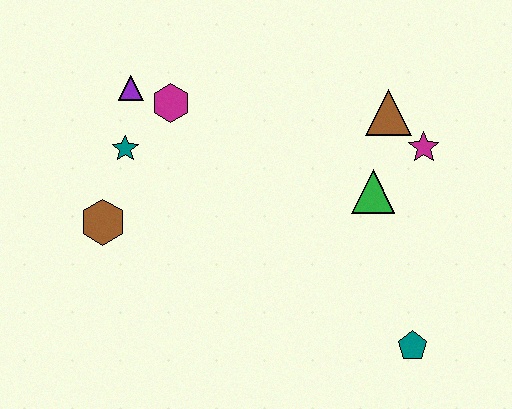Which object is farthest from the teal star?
The teal pentagon is farthest from the teal star.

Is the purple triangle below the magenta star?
No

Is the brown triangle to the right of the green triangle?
Yes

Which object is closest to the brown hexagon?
The teal star is closest to the brown hexagon.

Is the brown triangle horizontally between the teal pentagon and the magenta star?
No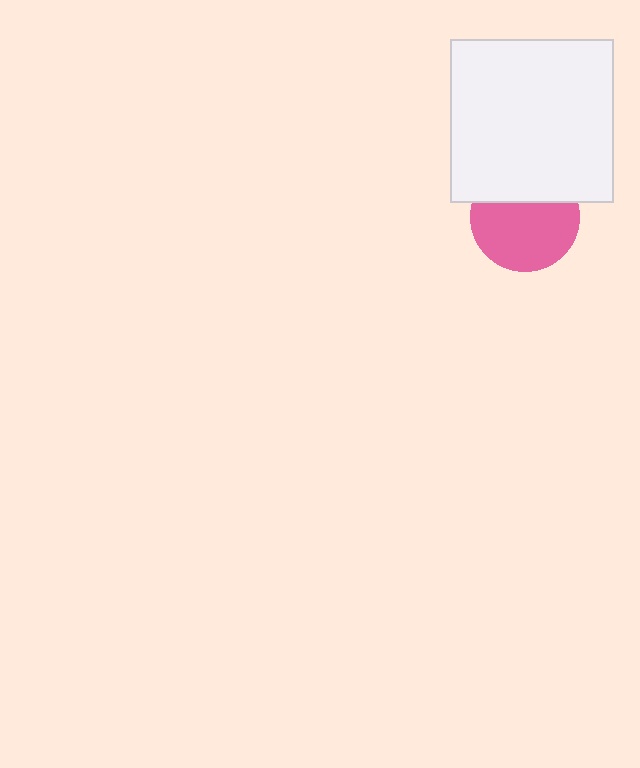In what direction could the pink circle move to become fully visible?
The pink circle could move down. That would shift it out from behind the white square entirely.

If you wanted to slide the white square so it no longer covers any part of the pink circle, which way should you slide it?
Slide it up — that is the most direct way to separate the two shapes.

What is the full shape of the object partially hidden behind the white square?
The partially hidden object is a pink circle.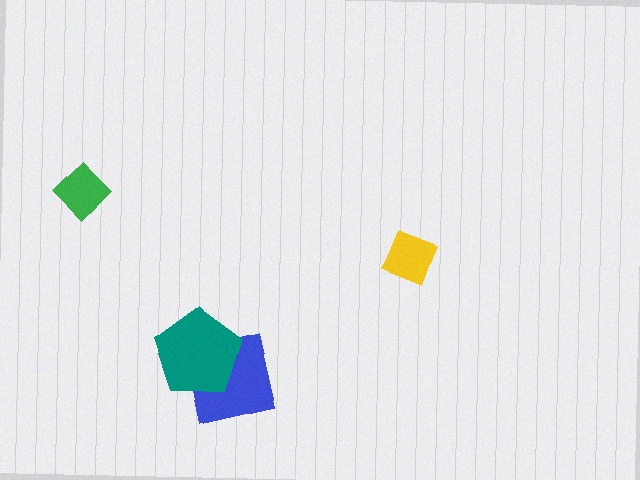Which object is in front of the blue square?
The teal pentagon is in front of the blue square.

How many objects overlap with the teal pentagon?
1 object overlaps with the teal pentagon.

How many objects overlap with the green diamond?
0 objects overlap with the green diamond.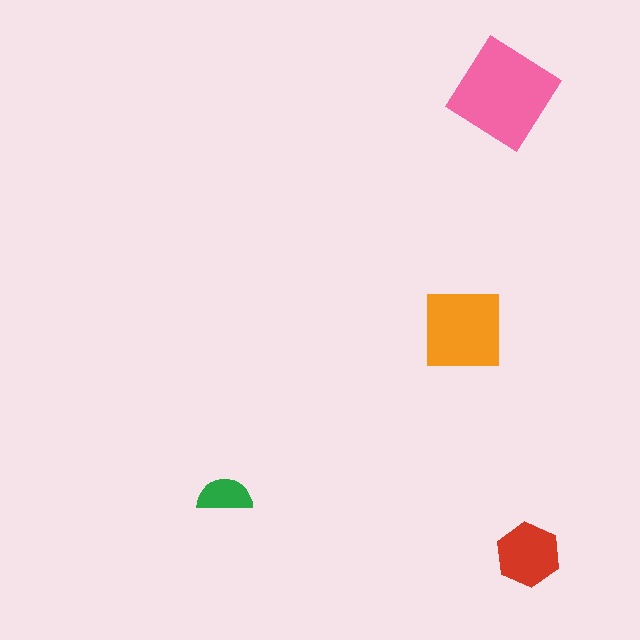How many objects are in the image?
There are 4 objects in the image.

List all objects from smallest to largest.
The green semicircle, the red hexagon, the orange square, the pink diamond.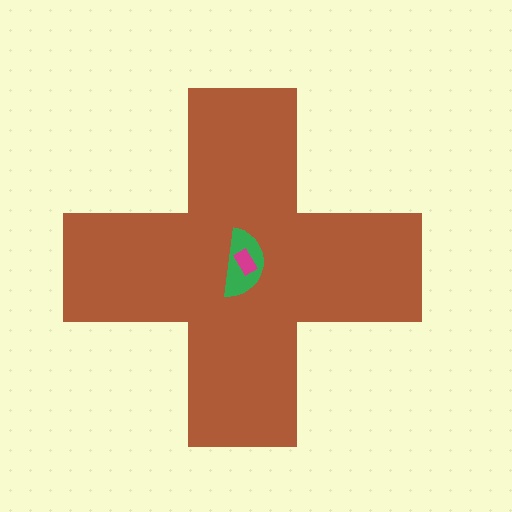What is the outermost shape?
The brown cross.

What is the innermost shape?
The magenta rectangle.